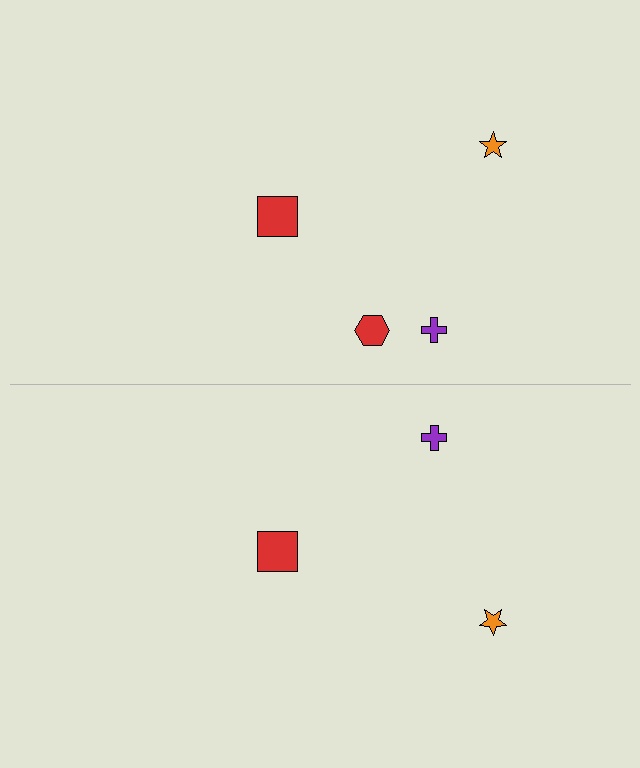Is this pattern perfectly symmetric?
No, the pattern is not perfectly symmetric. A red hexagon is missing from the bottom side.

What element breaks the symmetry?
A red hexagon is missing from the bottom side.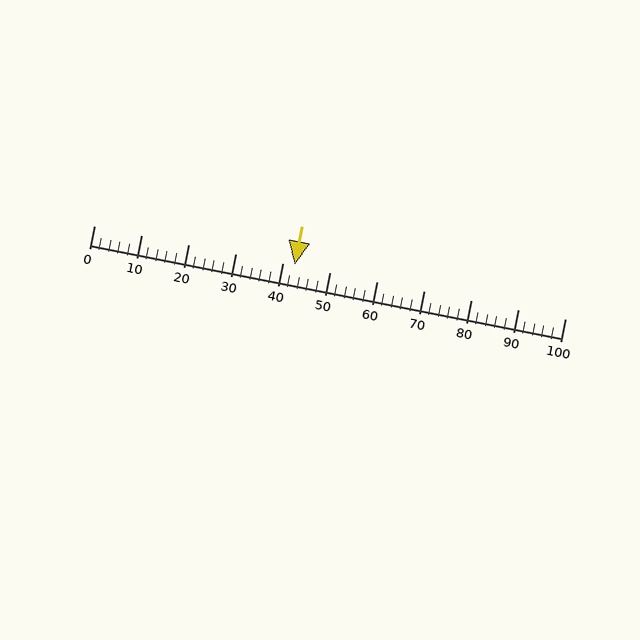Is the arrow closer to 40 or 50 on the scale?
The arrow is closer to 40.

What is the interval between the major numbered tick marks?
The major tick marks are spaced 10 units apart.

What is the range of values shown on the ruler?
The ruler shows values from 0 to 100.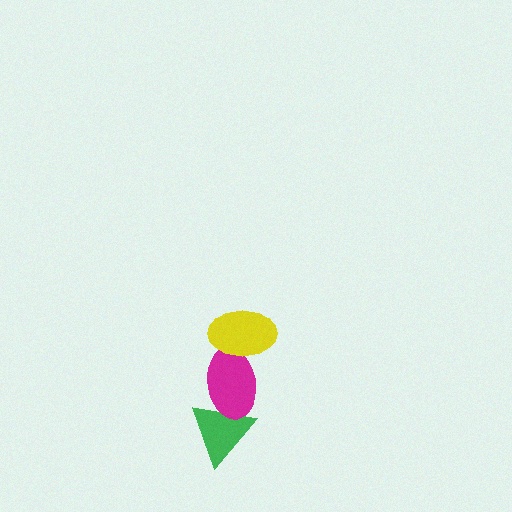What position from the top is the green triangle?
The green triangle is 3rd from the top.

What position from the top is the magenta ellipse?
The magenta ellipse is 2nd from the top.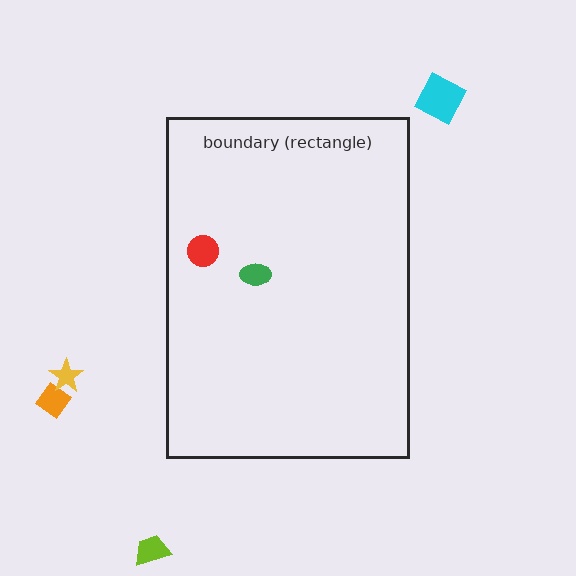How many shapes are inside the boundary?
2 inside, 4 outside.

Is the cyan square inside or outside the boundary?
Outside.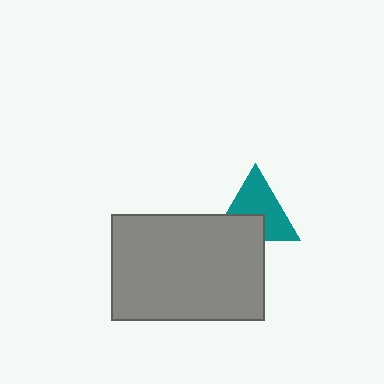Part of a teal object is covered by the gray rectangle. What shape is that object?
It is a triangle.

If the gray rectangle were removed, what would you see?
You would see the complete teal triangle.